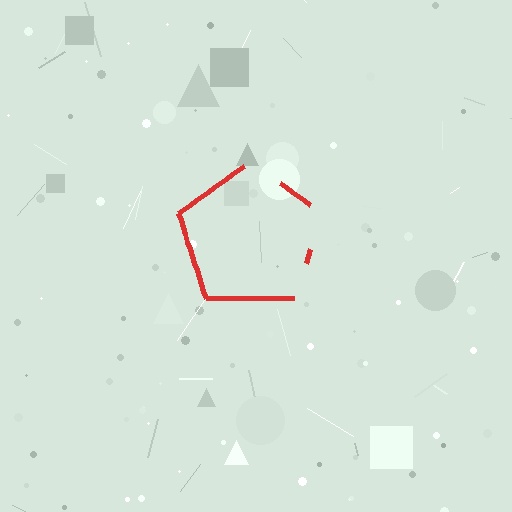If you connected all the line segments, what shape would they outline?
They would outline a pentagon.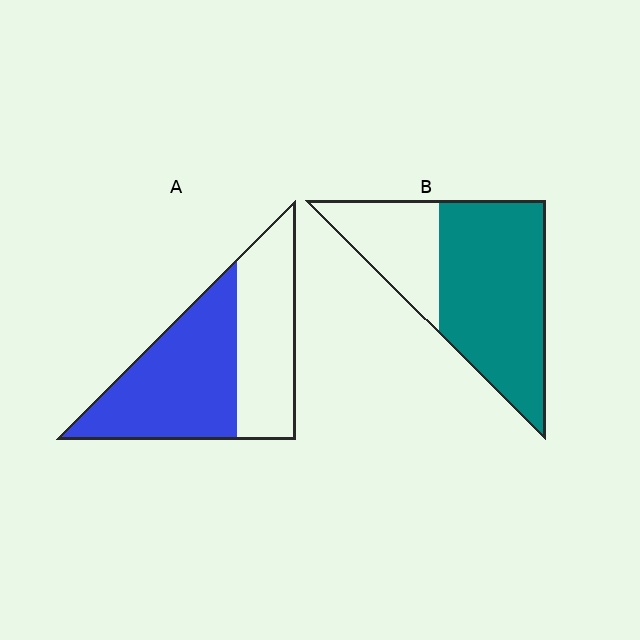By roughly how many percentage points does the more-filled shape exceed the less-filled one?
By roughly 10 percentage points (B over A).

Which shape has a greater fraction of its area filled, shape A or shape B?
Shape B.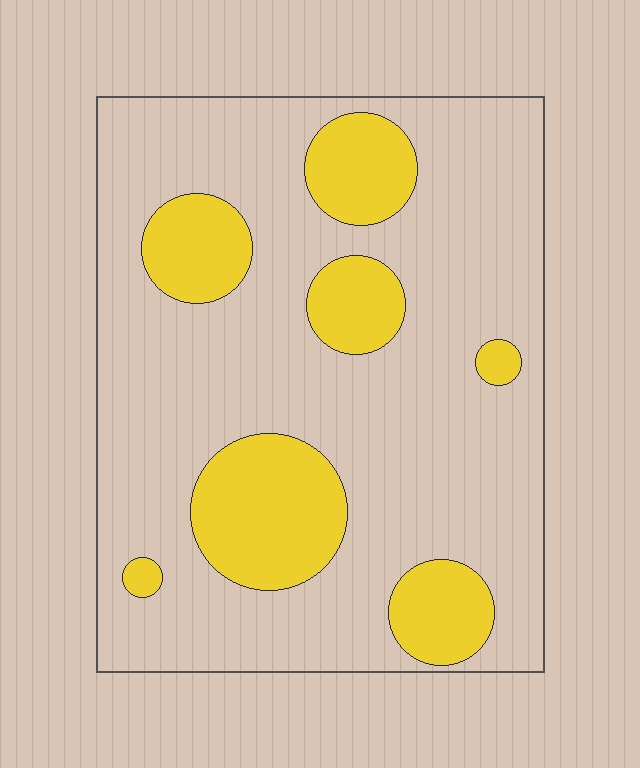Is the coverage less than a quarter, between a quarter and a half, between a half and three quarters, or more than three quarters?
Less than a quarter.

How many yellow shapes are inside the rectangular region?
7.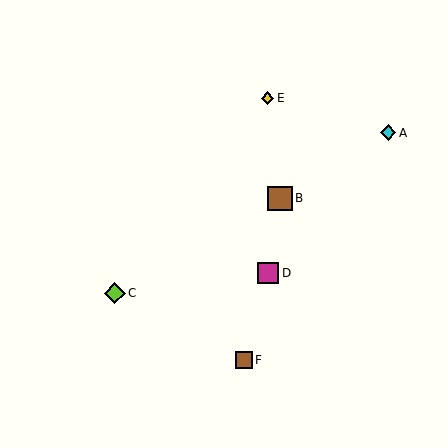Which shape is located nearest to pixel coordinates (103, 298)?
The lime diamond (labeled C) at (115, 293) is nearest to that location.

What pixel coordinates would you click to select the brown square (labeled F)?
Click at (244, 360) to select the brown square F.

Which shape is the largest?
The brown square (labeled B) is the largest.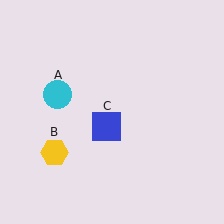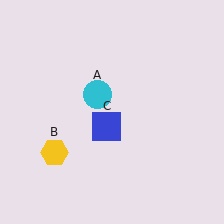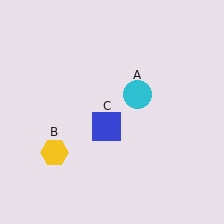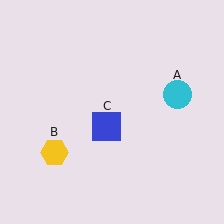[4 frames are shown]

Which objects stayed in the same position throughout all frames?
Yellow hexagon (object B) and blue square (object C) remained stationary.